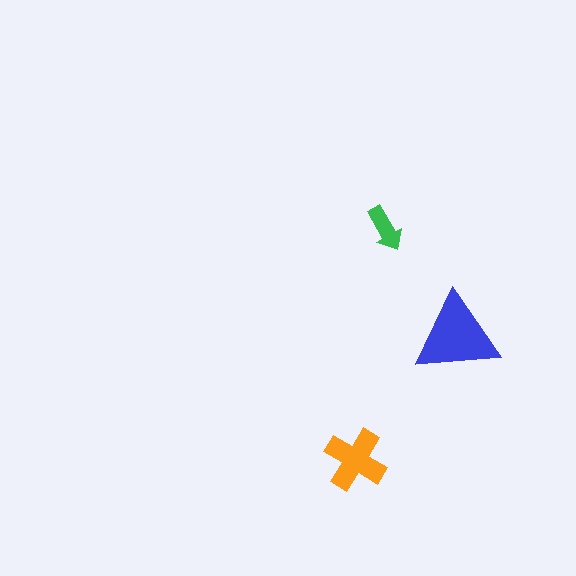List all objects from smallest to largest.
The green arrow, the orange cross, the blue triangle.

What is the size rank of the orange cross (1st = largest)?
2nd.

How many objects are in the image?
There are 3 objects in the image.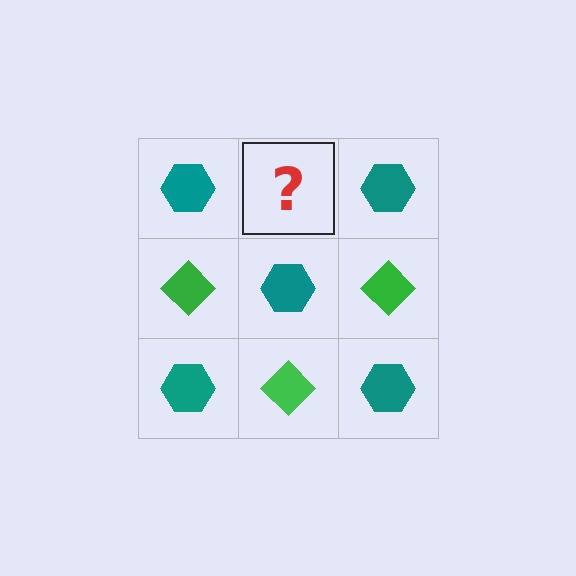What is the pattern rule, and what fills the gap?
The rule is that it alternates teal hexagon and green diamond in a checkerboard pattern. The gap should be filled with a green diamond.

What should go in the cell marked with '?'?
The missing cell should contain a green diamond.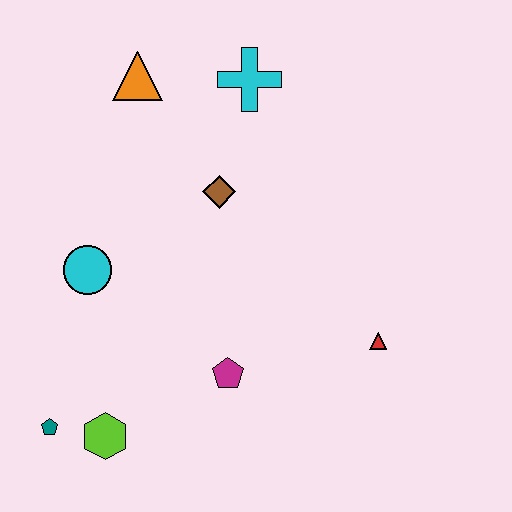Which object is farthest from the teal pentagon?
The cyan cross is farthest from the teal pentagon.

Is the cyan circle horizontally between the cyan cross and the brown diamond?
No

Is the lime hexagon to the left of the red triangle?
Yes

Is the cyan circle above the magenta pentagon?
Yes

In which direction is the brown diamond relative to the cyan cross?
The brown diamond is below the cyan cross.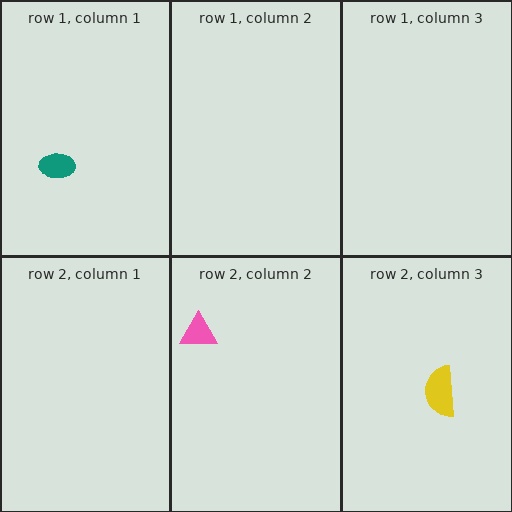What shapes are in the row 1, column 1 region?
The teal ellipse.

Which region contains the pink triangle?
The row 2, column 2 region.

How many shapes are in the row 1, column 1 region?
1.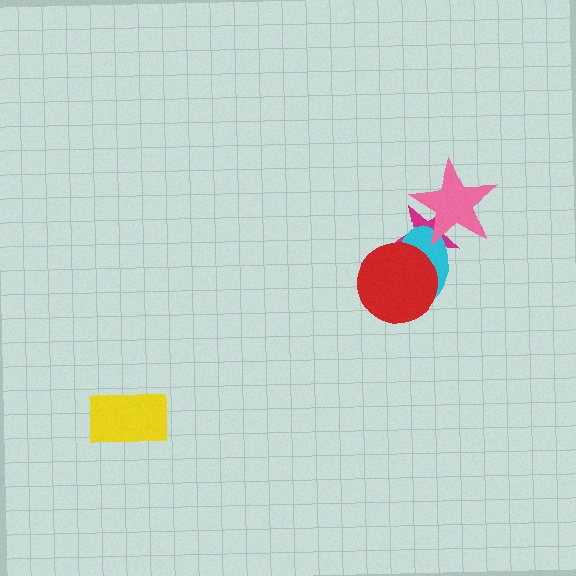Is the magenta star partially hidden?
Yes, it is partially covered by another shape.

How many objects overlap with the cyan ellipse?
3 objects overlap with the cyan ellipse.